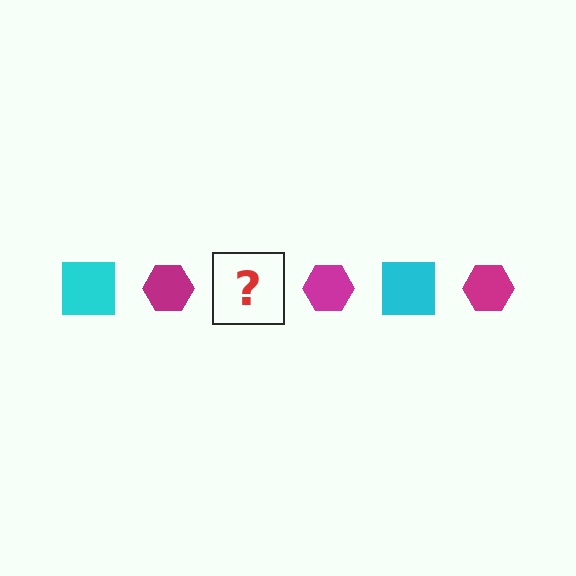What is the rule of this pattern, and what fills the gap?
The rule is that the pattern alternates between cyan square and magenta hexagon. The gap should be filled with a cyan square.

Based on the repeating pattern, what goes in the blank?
The blank should be a cyan square.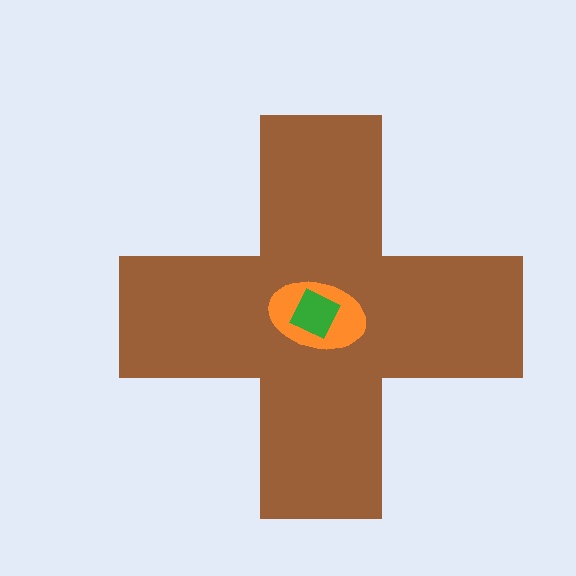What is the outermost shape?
The brown cross.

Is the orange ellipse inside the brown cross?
Yes.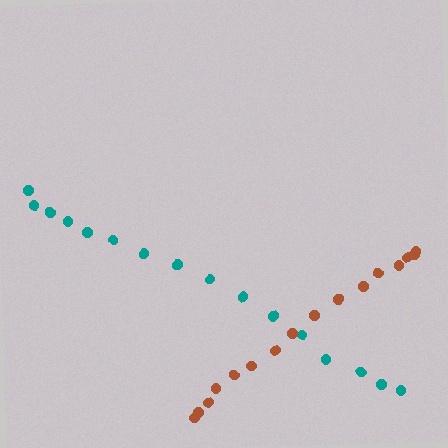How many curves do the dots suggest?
There are 2 distinct paths.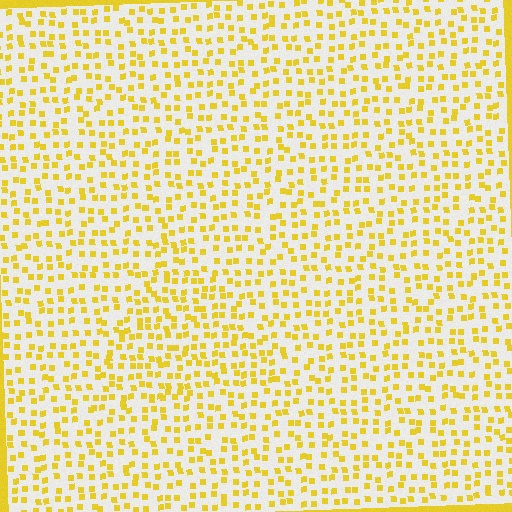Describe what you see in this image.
The image contains small yellow elements arranged at two different densities. A triangle-shaped region is visible where the elements are more densely packed than the surrounding area.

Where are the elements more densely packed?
The elements are more densely packed inside the triangle boundary.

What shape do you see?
I see a triangle.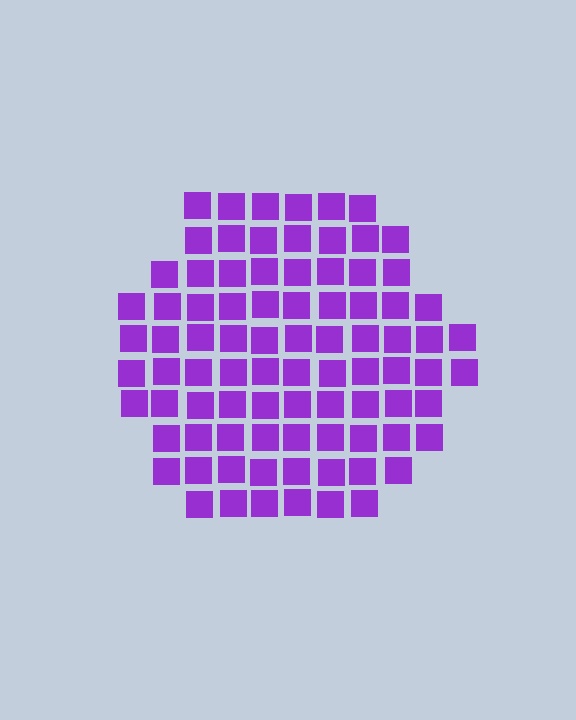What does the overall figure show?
The overall figure shows a hexagon.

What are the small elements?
The small elements are squares.